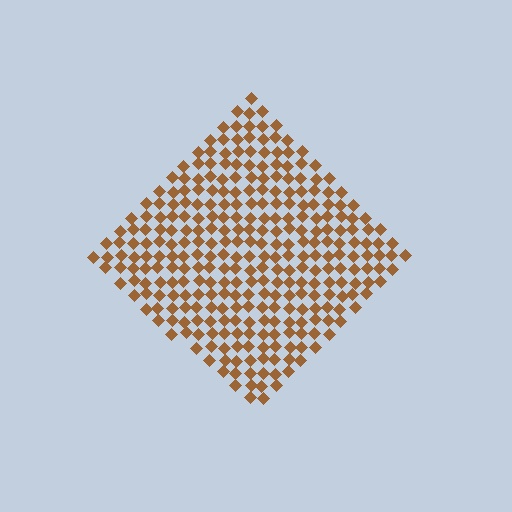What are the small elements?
The small elements are diamonds.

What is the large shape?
The large shape is a diamond.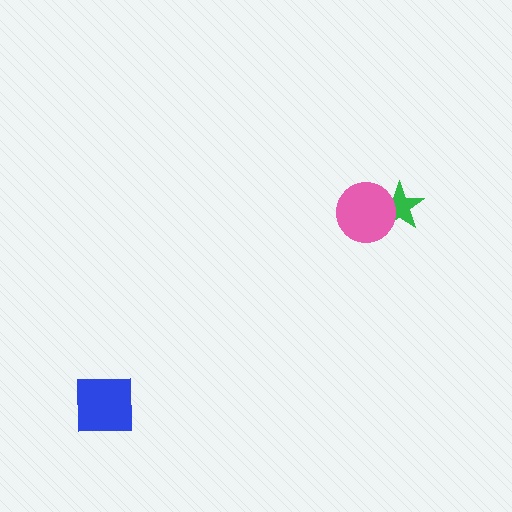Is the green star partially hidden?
Yes, it is partially covered by another shape.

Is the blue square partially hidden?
No, no other shape covers it.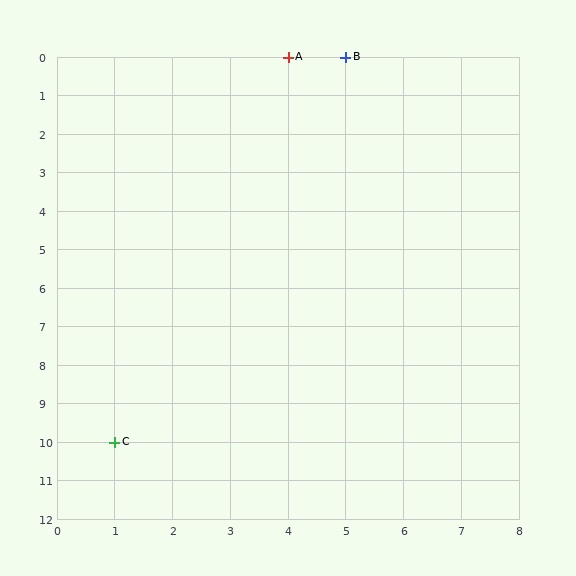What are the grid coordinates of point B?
Point B is at grid coordinates (5, 0).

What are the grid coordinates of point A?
Point A is at grid coordinates (4, 0).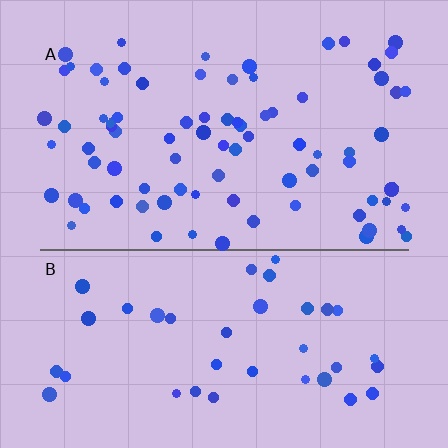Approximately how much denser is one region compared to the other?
Approximately 2.1× — region A over region B.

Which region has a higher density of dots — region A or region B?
A (the top).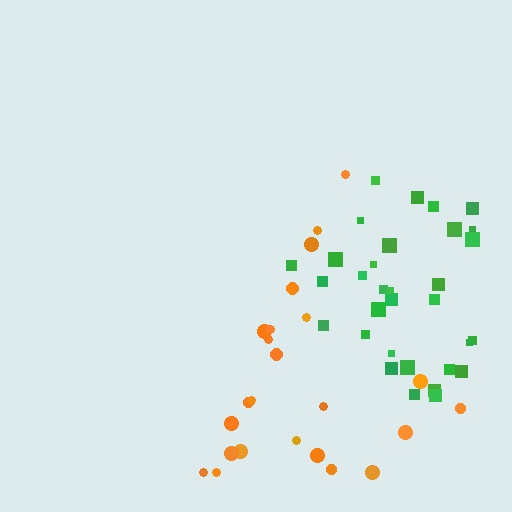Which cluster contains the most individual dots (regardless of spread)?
Green (32).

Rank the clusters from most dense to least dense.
green, orange.